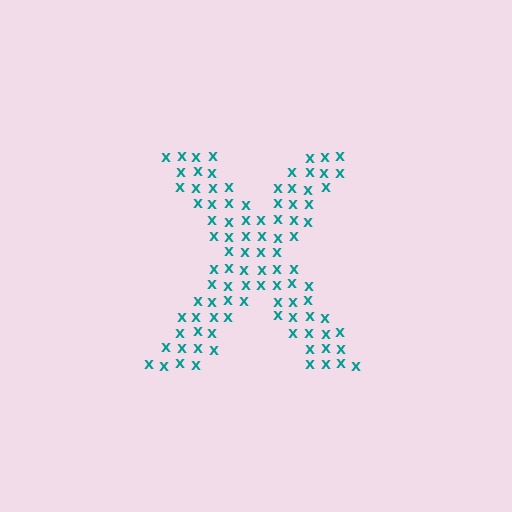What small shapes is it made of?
It is made of small letter X's.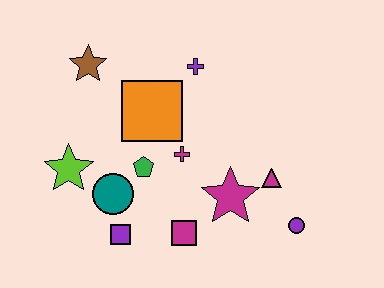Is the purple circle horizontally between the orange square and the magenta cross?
No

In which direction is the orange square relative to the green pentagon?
The orange square is above the green pentagon.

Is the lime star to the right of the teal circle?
No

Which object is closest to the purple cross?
The orange square is closest to the purple cross.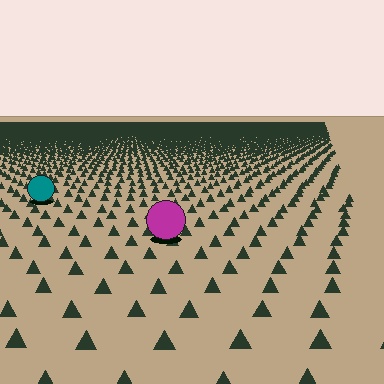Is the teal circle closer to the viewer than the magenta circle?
No. The magenta circle is closer — you can tell from the texture gradient: the ground texture is coarser near it.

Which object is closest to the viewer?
The magenta circle is closest. The texture marks near it are larger and more spread out.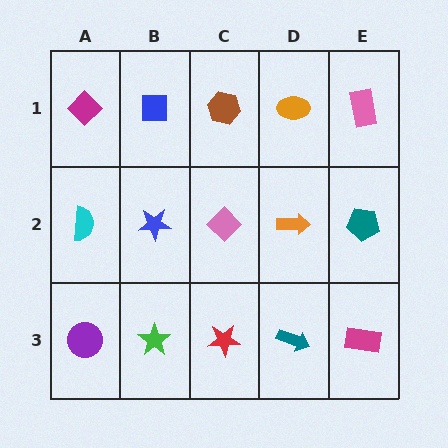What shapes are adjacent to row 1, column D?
An orange arrow (row 2, column D), a brown hexagon (row 1, column C), a pink rectangle (row 1, column E).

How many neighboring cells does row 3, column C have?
3.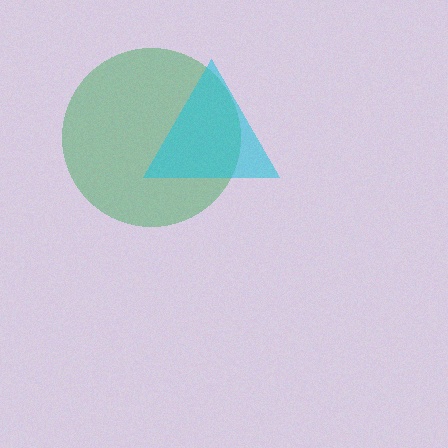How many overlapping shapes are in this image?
There are 2 overlapping shapes in the image.